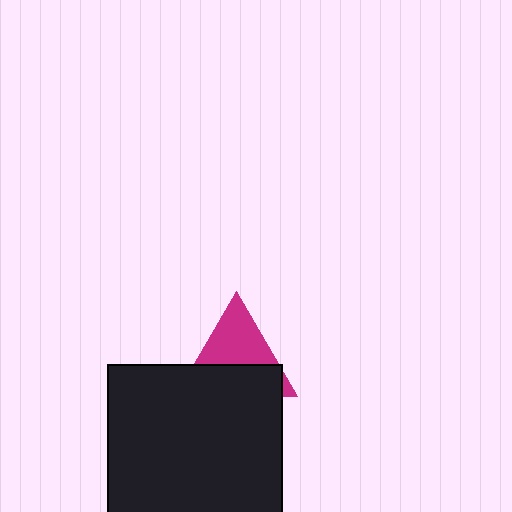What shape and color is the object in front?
The object in front is a black square.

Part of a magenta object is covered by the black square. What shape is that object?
It is a triangle.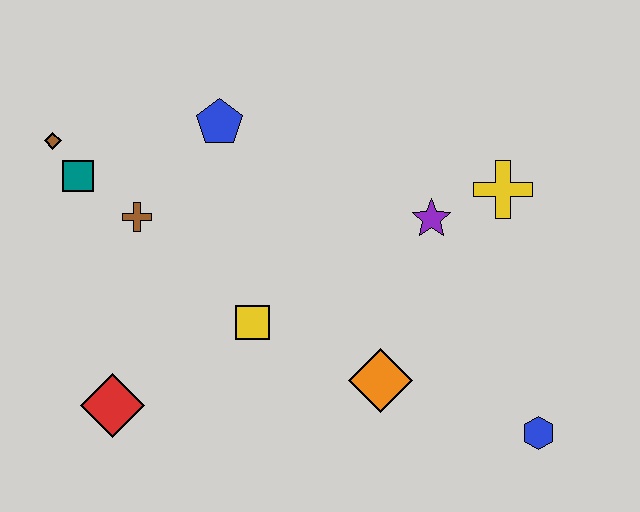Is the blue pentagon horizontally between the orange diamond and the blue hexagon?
No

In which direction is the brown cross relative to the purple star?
The brown cross is to the left of the purple star.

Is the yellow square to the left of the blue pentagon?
No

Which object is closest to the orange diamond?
The yellow square is closest to the orange diamond.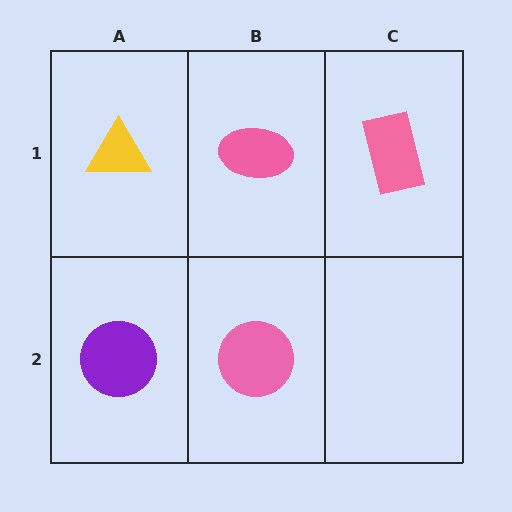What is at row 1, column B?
A pink ellipse.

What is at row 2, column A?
A purple circle.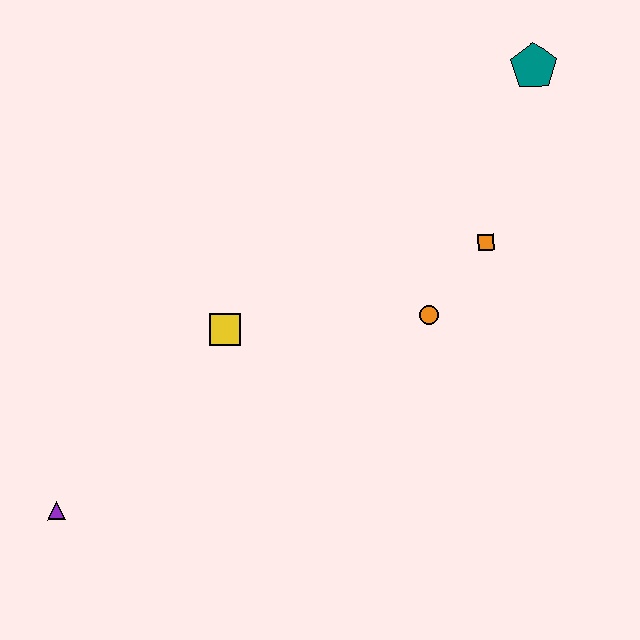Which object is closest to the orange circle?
The orange square is closest to the orange circle.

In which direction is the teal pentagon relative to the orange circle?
The teal pentagon is above the orange circle.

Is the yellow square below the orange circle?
Yes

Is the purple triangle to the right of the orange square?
No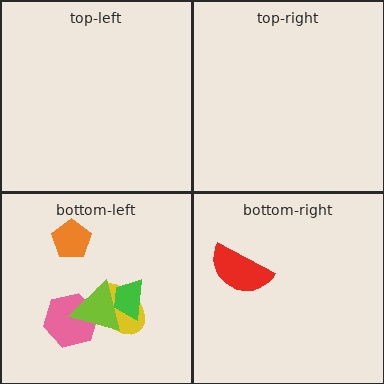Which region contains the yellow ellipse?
The bottom-left region.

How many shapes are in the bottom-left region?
5.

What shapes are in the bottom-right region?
The red semicircle.